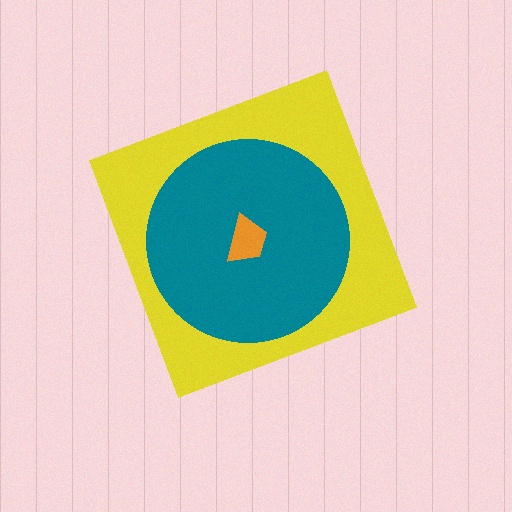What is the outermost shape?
The yellow diamond.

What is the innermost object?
The orange trapezoid.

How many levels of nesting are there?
3.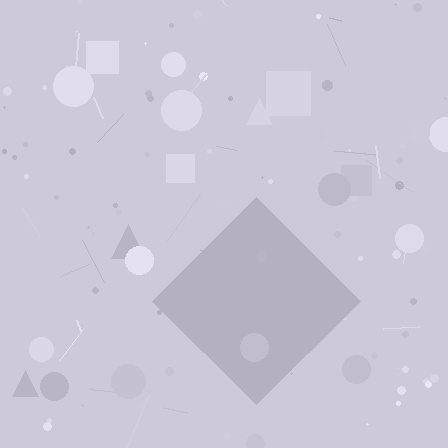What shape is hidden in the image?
A diamond is hidden in the image.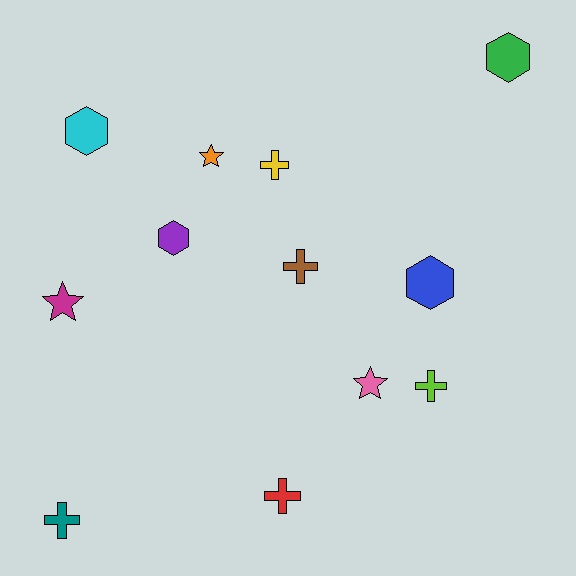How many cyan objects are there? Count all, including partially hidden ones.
There is 1 cyan object.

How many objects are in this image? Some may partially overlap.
There are 12 objects.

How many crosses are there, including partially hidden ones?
There are 5 crosses.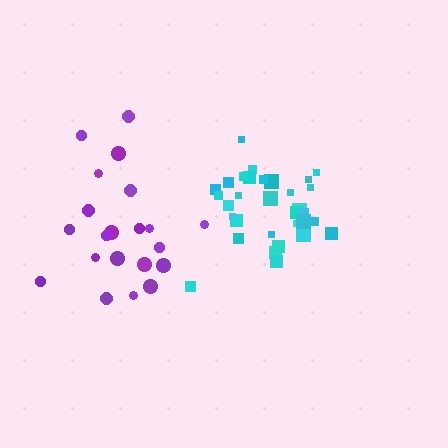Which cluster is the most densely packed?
Cyan.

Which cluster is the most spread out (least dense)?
Purple.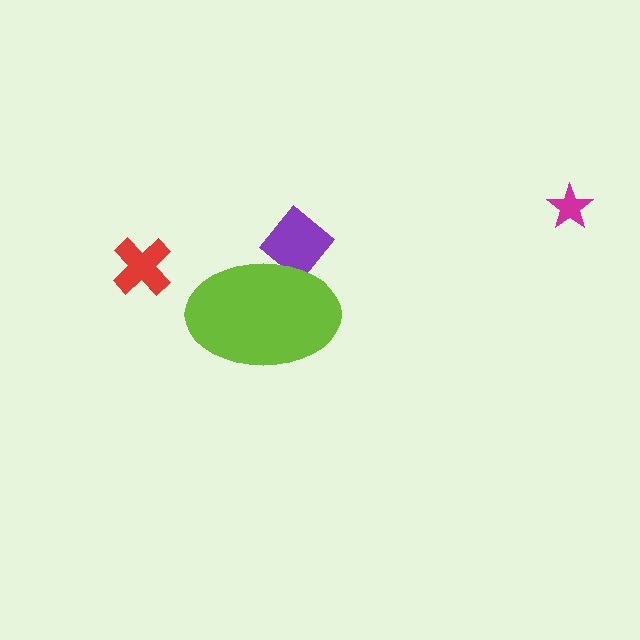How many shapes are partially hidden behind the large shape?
1 shape is partially hidden.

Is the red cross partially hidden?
No, the red cross is fully visible.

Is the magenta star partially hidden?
No, the magenta star is fully visible.